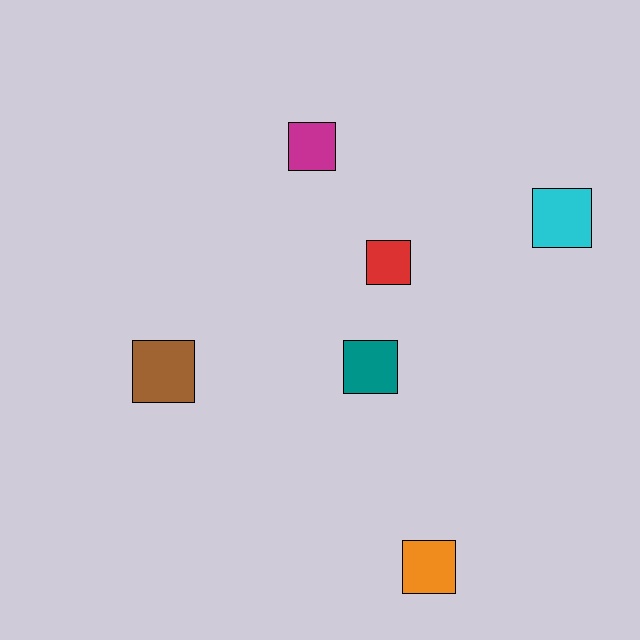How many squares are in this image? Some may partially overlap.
There are 6 squares.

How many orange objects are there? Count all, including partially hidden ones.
There is 1 orange object.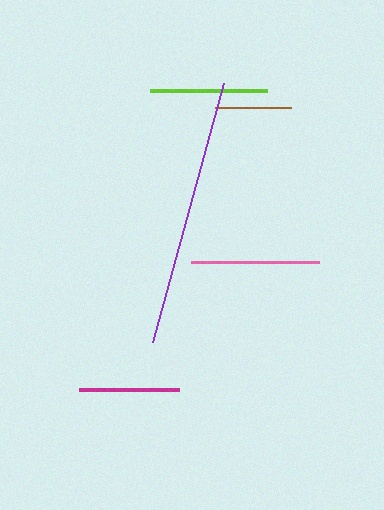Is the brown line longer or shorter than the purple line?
The purple line is longer than the brown line.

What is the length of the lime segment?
The lime segment is approximately 117 pixels long.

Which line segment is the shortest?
The brown line is the shortest at approximately 76 pixels.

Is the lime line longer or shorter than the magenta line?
The lime line is longer than the magenta line.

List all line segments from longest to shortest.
From longest to shortest: purple, pink, lime, magenta, brown.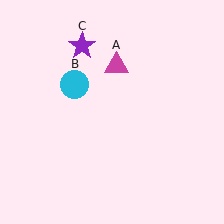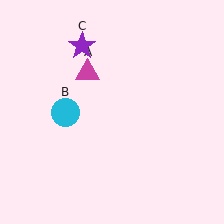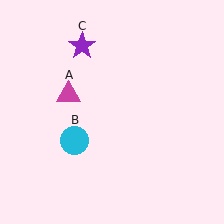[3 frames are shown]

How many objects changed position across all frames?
2 objects changed position: magenta triangle (object A), cyan circle (object B).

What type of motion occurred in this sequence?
The magenta triangle (object A), cyan circle (object B) rotated counterclockwise around the center of the scene.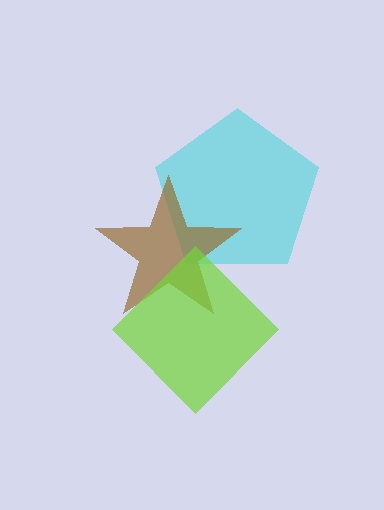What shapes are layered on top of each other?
The layered shapes are: a cyan pentagon, a brown star, a lime diamond.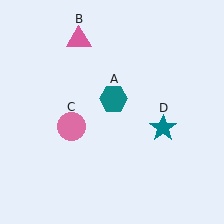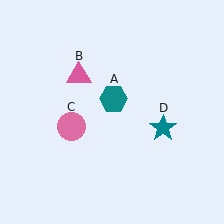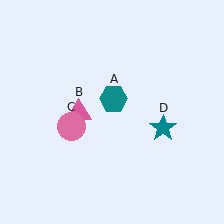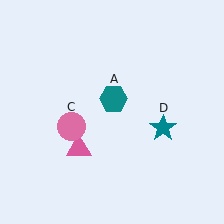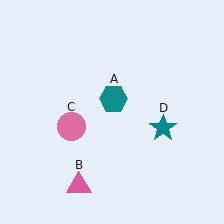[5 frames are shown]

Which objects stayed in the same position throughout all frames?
Teal hexagon (object A) and pink circle (object C) and teal star (object D) remained stationary.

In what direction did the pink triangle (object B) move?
The pink triangle (object B) moved down.